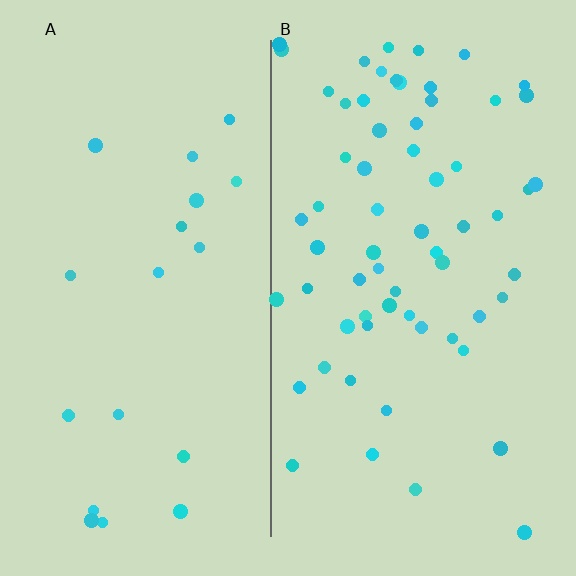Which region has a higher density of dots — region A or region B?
B (the right).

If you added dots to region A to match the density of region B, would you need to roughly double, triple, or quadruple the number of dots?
Approximately triple.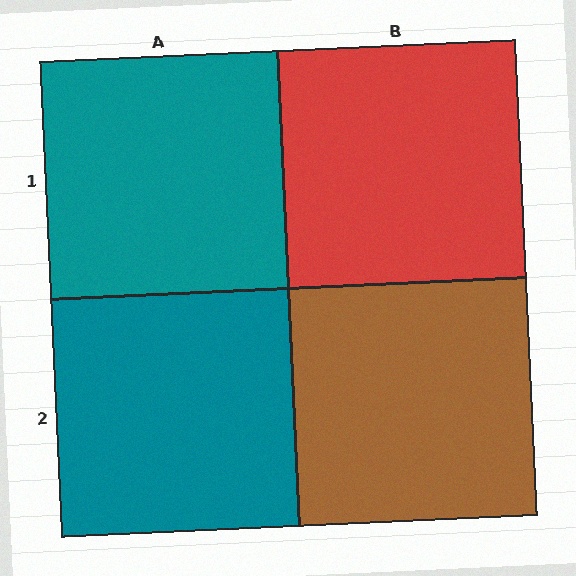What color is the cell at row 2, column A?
Teal.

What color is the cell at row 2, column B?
Brown.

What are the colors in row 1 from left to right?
Teal, red.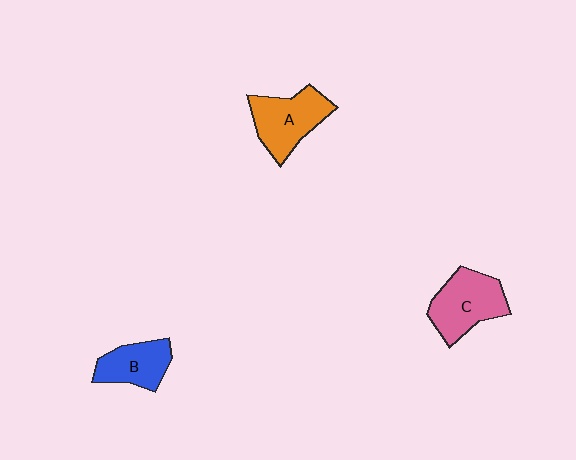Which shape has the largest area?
Shape C (pink).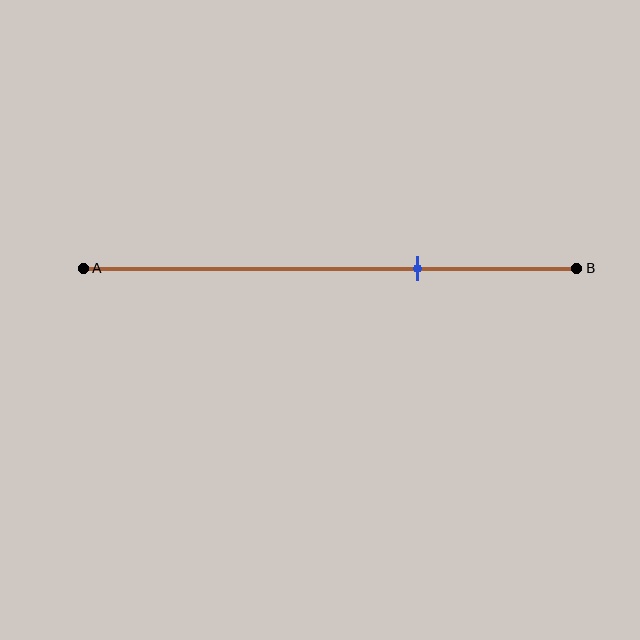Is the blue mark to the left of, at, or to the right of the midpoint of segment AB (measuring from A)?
The blue mark is to the right of the midpoint of segment AB.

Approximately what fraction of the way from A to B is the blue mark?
The blue mark is approximately 70% of the way from A to B.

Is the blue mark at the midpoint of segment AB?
No, the mark is at about 70% from A, not at the 50% midpoint.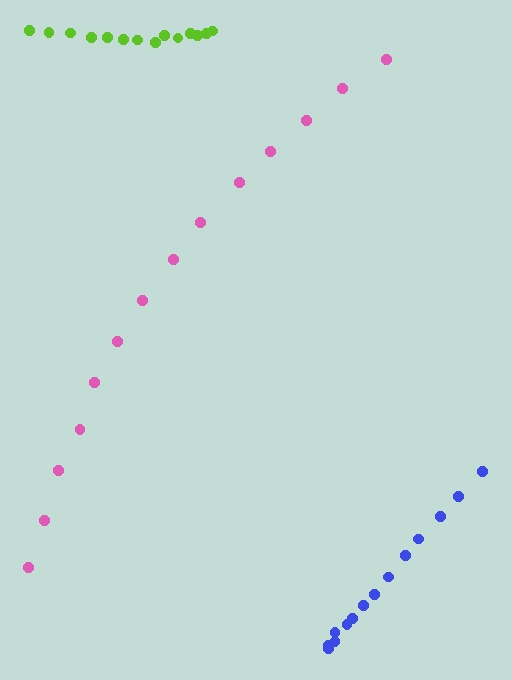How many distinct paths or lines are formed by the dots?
There are 3 distinct paths.